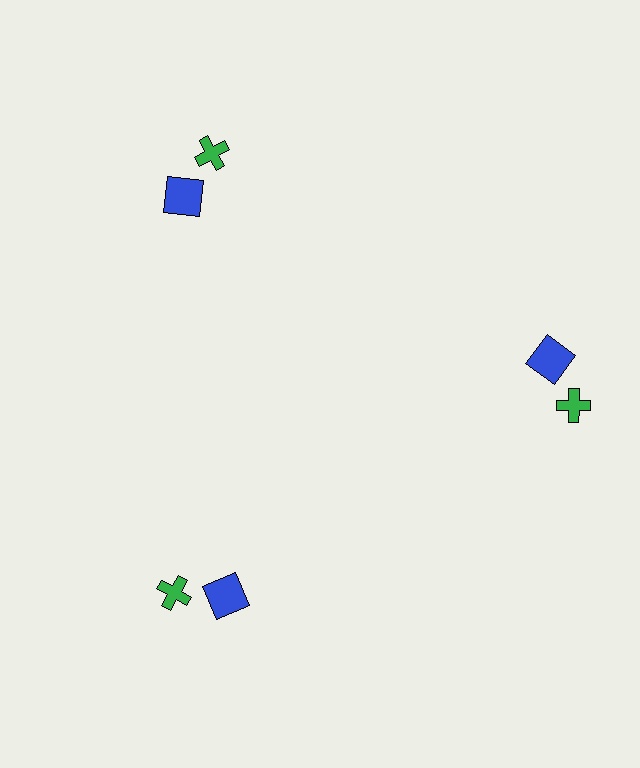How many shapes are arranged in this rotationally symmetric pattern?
There are 6 shapes, arranged in 3 groups of 2.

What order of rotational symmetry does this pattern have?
This pattern has 3-fold rotational symmetry.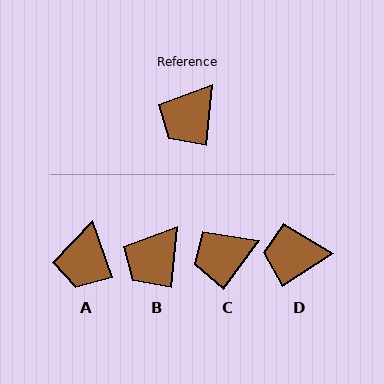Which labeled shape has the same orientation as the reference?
B.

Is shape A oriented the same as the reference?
No, it is off by about 26 degrees.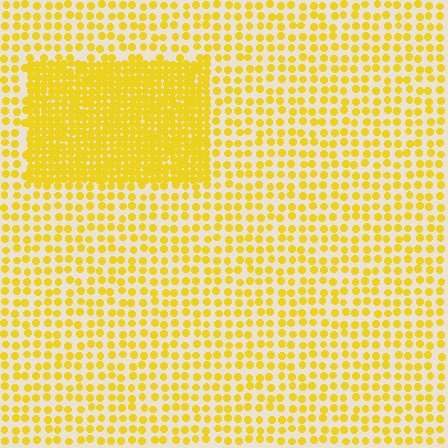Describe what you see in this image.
The image contains small yellow elements arranged at two different densities. A rectangle-shaped region is visible where the elements are more densely packed than the surrounding area.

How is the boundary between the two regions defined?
The boundary is defined by a change in element density (approximately 2.5x ratio). All elements are the same color, size, and shape.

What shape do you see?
I see a rectangle.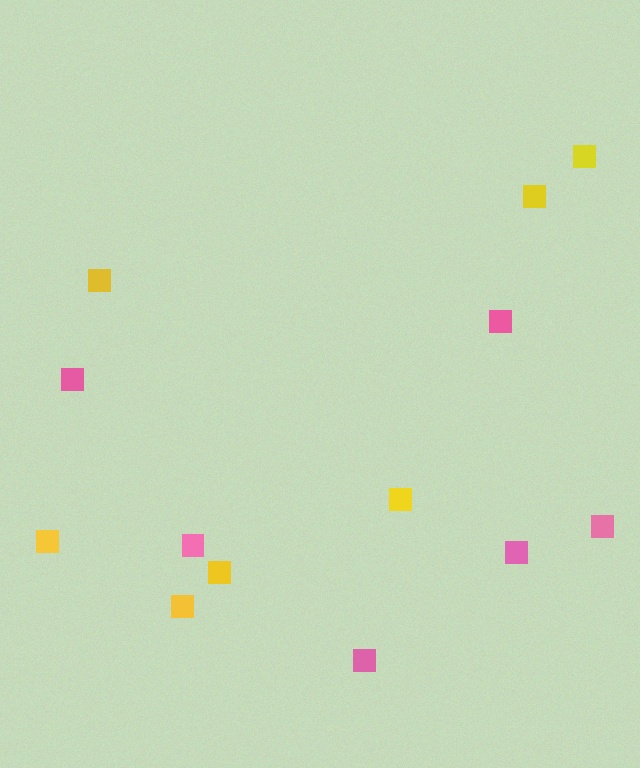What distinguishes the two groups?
There are 2 groups: one group of yellow squares (7) and one group of pink squares (6).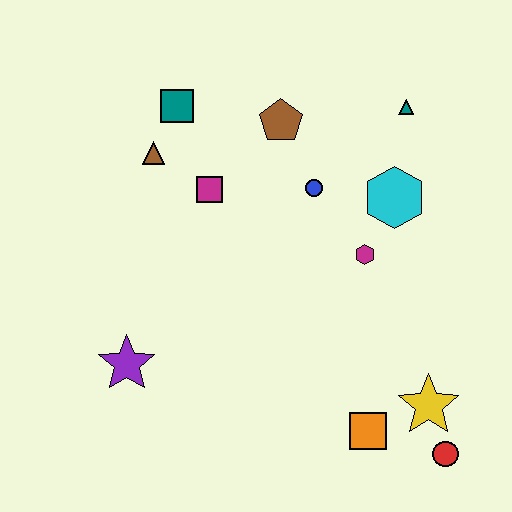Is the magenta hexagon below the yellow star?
No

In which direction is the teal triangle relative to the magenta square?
The teal triangle is to the right of the magenta square.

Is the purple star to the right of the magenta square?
No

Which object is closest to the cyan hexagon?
The magenta hexagon is closest to the cyan hexagon.